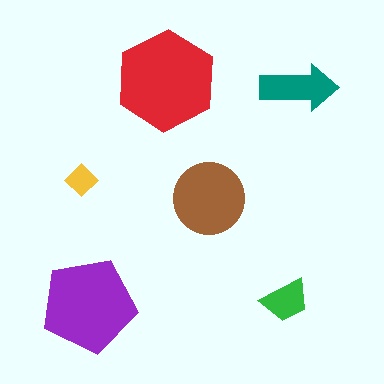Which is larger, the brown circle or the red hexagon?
The red hexagon.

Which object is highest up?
The red hexagon is topmost.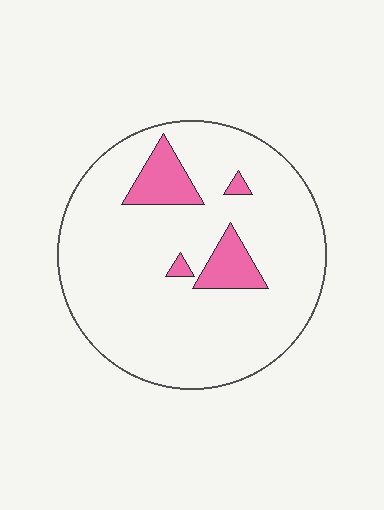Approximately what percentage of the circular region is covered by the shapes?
Approximately 10%.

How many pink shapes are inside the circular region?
4.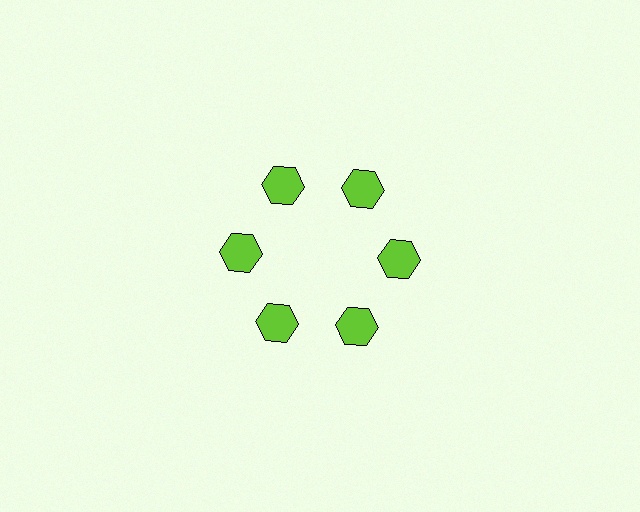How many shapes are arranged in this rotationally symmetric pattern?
There are 6 shapes, arranged in 6 groups of 1.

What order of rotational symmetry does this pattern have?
This pattern has 6-fold rotational symmetry.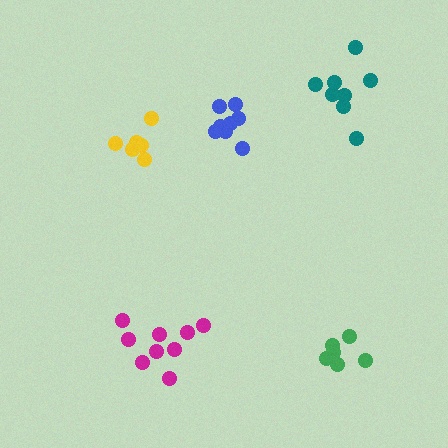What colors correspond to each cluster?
The clusters are colored: green, magenta, blue, yellow, teal.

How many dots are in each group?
Group 1: 6 dots, Group 2: 9 dots, Group 3: 8 dots, Group 4: 6 dots, Group 5: 8 dots (37 total).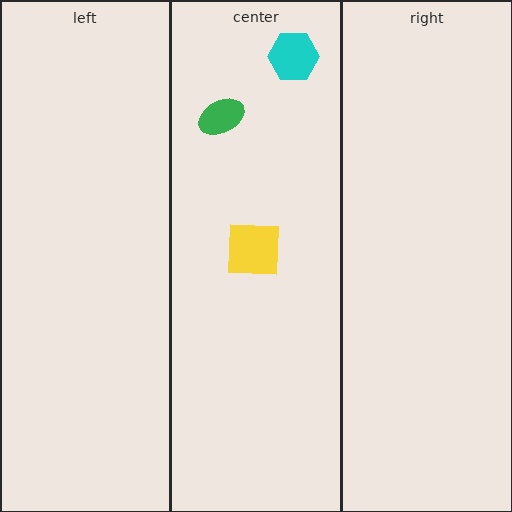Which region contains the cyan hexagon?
The center region.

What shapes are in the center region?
The green ellipse, the cyan hexagon, the yellow square.